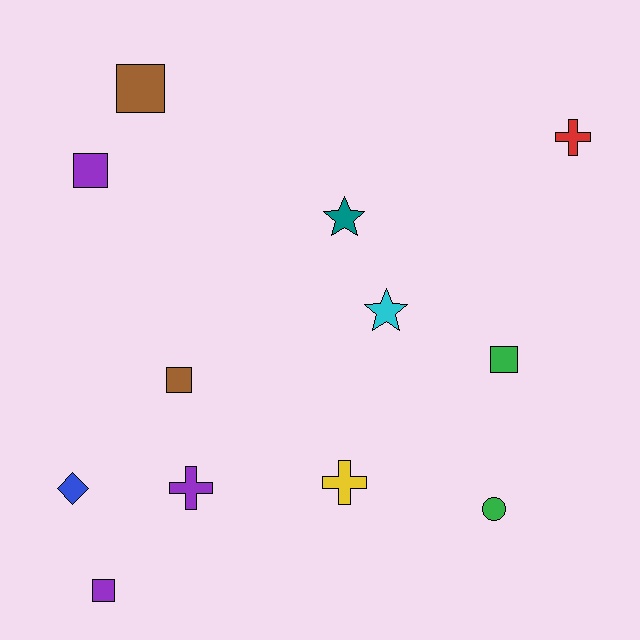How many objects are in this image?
There are 12 objects.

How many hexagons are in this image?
There are no hexagons.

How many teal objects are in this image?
There is 1 teal object.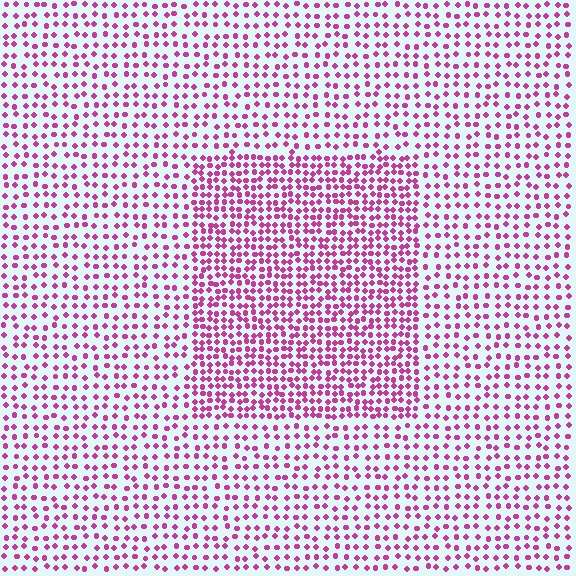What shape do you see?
I see a rectangle.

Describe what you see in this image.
The image contains small magenta elements arranged at two different densities. A rectangle-shaped region is visible where the elements are more densely packed than the surrounding area.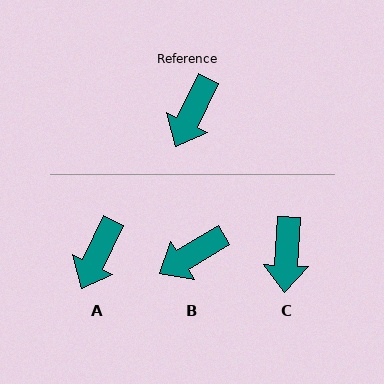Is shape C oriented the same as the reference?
No, it is off by about 22 degrees.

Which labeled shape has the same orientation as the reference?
A.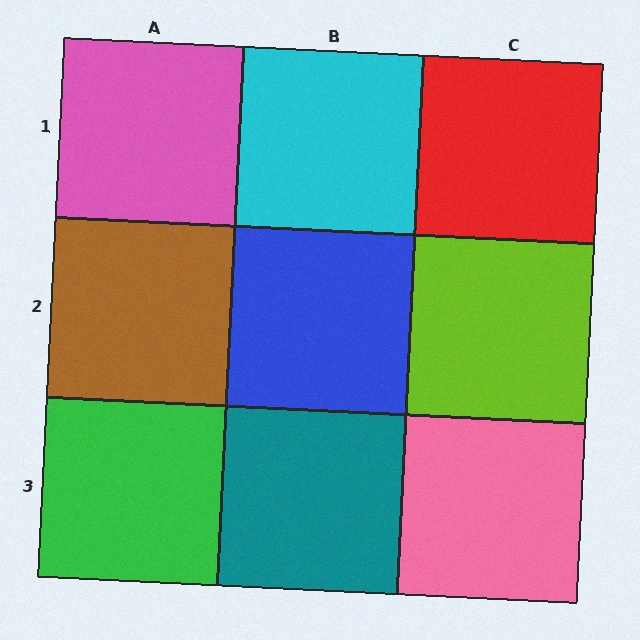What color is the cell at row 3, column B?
Teal.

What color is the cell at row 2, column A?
Brown.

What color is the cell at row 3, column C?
Pink.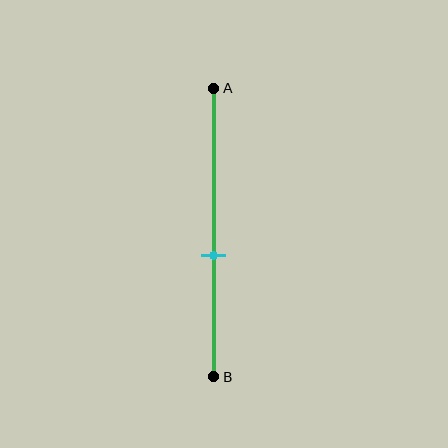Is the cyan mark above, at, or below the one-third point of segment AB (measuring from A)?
The cyan mark is below the one-third point of segment AB.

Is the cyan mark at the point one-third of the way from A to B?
No, the mark is at about 60% from A, not at the 33% one-third point.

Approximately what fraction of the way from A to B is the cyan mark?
The cyan mark is approximately 60% of the way from A to B.